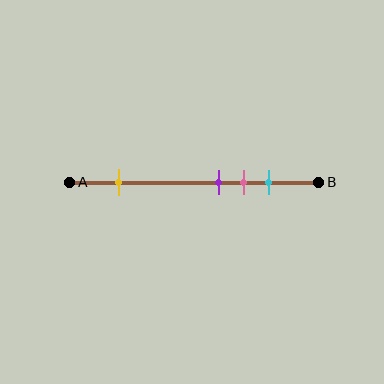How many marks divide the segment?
There are 4 marks dividing the segment.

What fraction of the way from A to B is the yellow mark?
The yellow mark is approximately 20% (0.2) of the way from A to B.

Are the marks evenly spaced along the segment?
No, the marks are not evenly spaced.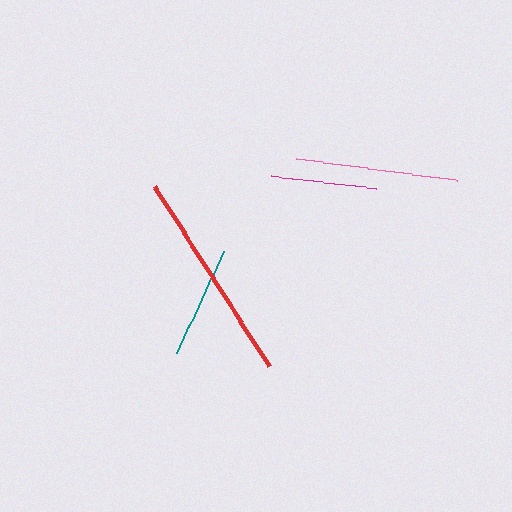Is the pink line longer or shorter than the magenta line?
The pink line is longer than the magenta line.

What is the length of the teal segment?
The teal segment is approximately 112 pixels long.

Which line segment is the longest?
The red line is the longest at approximately 213 pixels.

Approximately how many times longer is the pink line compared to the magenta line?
The pink line is approximately 1.5 times the length of the magenta line.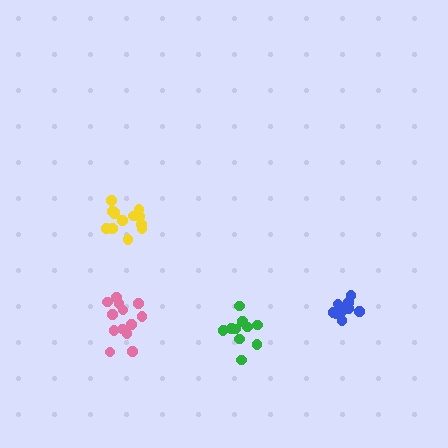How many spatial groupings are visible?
There are 4 spatial groupings.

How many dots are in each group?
Group 1: 13 dots, Group 2: 13 dots, Group 3: 11 dots, Group 4: 10 dots (47 total).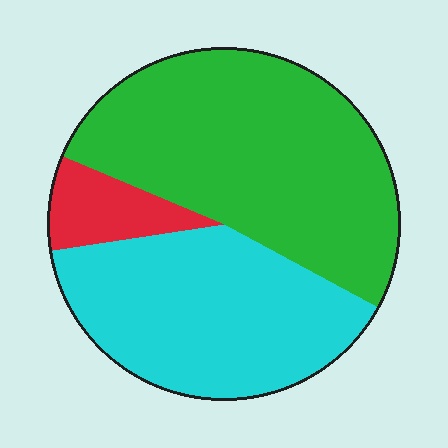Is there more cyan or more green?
Green.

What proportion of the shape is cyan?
Cyan takes up between a quarter and a half of the shape.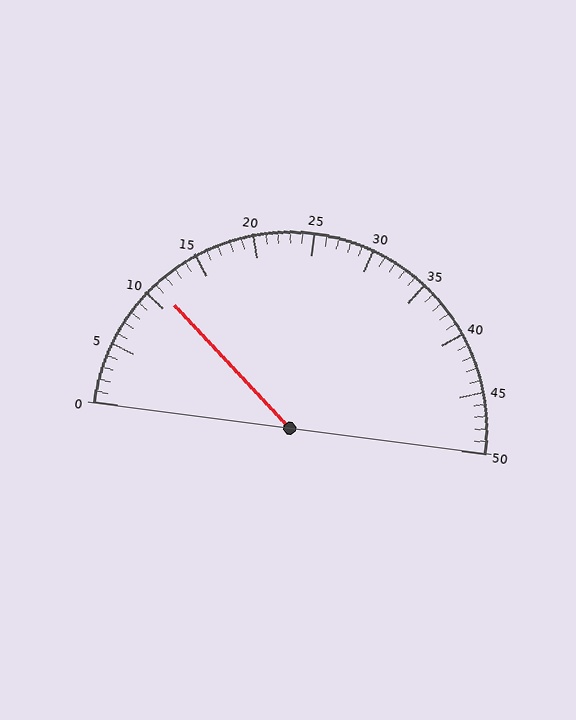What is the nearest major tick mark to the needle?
The nearest major tick mark is 10.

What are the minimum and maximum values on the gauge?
The gauge ranges from 0 to 50.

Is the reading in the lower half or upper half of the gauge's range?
The reading is in the lower half of the range (0 to 50).